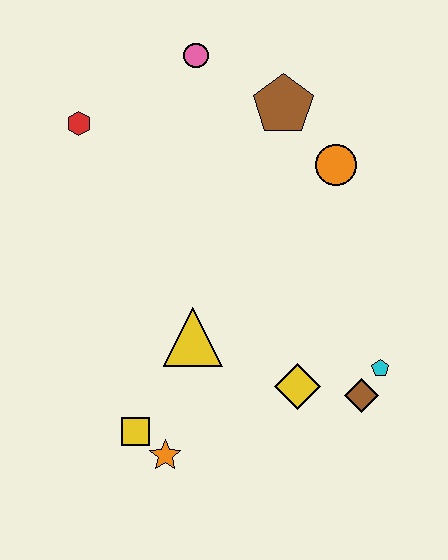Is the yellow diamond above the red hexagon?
No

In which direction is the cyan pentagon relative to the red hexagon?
The cyan pentagon is to the right of the red hexagon.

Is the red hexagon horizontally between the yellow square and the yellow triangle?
No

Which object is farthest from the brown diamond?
The red hexagon is farthest from the brown diamond.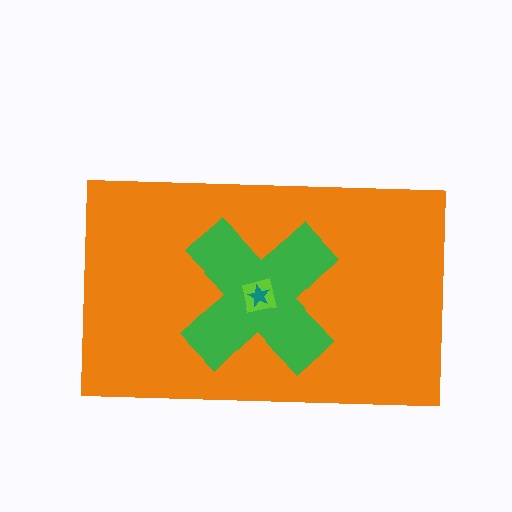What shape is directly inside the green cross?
The lime square.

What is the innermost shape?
The teal star.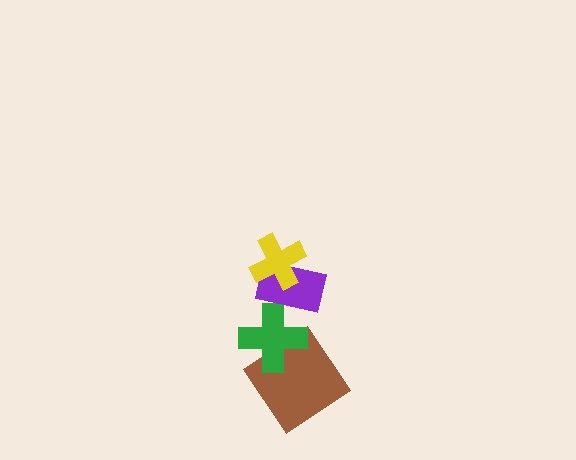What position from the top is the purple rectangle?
The purple rectangle is 2nd from the top.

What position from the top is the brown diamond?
The brown diamond is 4th from the top.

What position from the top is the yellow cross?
The yellow cross is 1st from the top.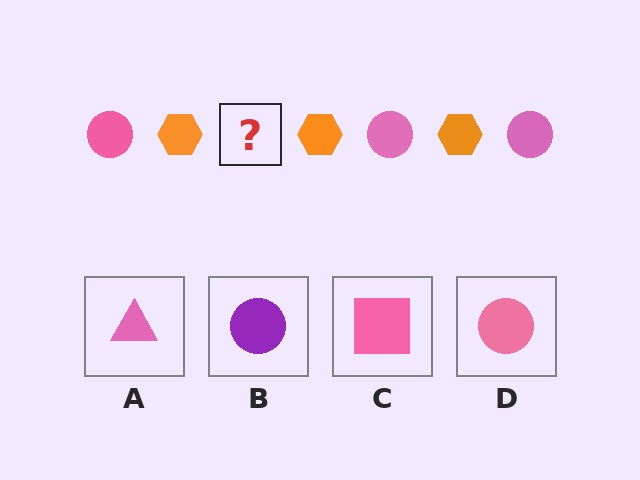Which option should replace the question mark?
Option D.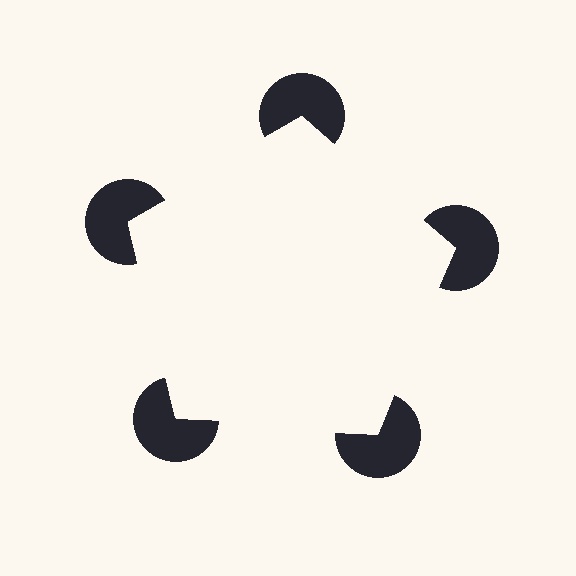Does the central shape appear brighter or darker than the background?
It typically appears slightly brighter than the background, even though no actual brightness change is drawn.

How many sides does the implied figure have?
5 sides.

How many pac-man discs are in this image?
There are 5 — one at each vertex of the illusory pentagon.